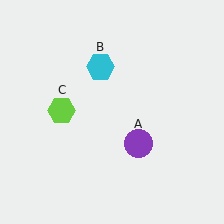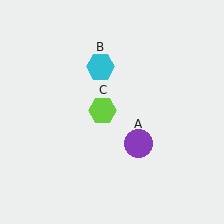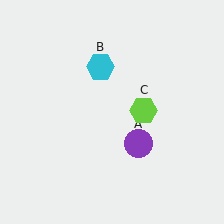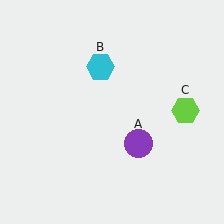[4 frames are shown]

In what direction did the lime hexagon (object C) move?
The lime hexagon (object C) moved right.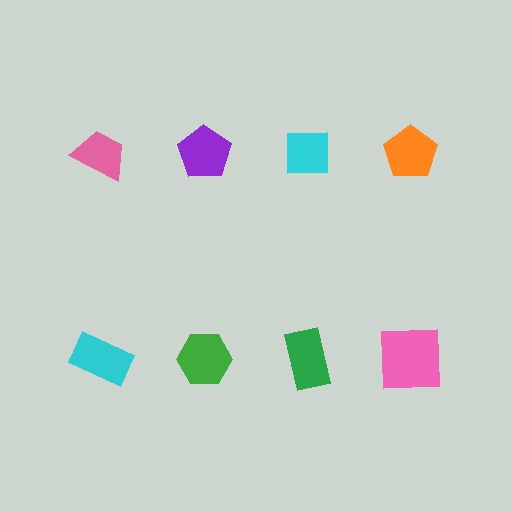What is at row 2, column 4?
A pink square.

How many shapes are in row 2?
4 shapes.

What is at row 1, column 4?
An orange pentagon.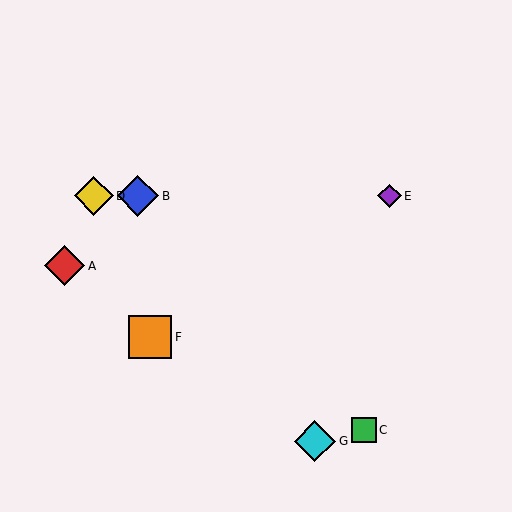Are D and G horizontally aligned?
No, D is at y≈196 and G is at y≈441.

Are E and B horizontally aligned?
Yes, both are at y≈196.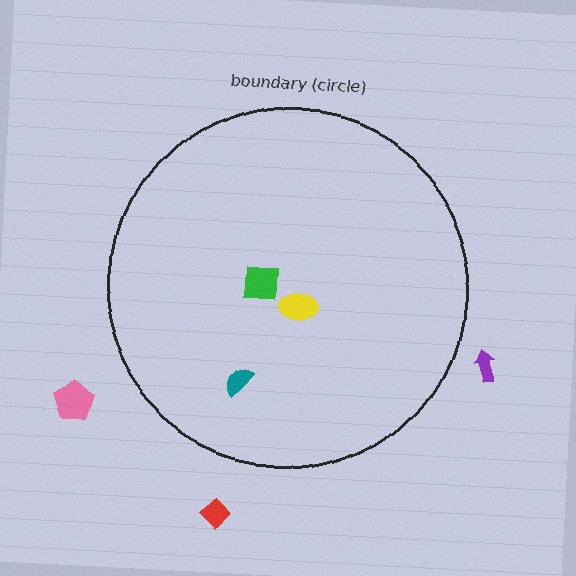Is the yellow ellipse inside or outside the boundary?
Inside.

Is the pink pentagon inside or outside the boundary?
Outside.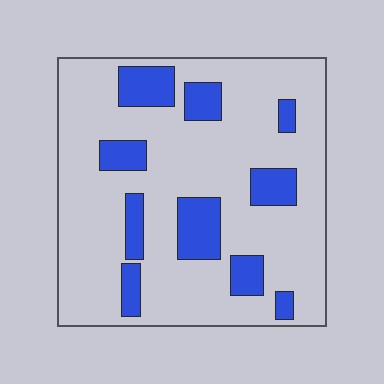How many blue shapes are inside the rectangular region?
10.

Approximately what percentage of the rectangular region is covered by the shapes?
Approximately 20%.